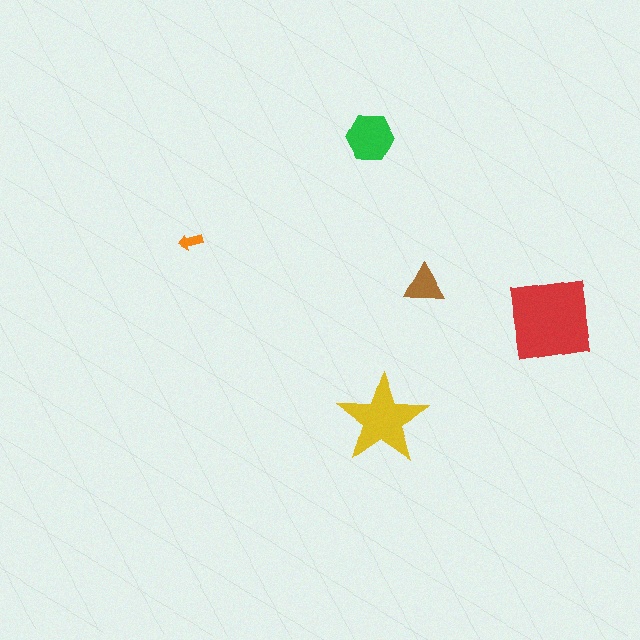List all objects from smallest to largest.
The orange arrow, the brown triangle, the green hexagon, the yellow star, the red square.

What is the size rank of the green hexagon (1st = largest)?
3rd.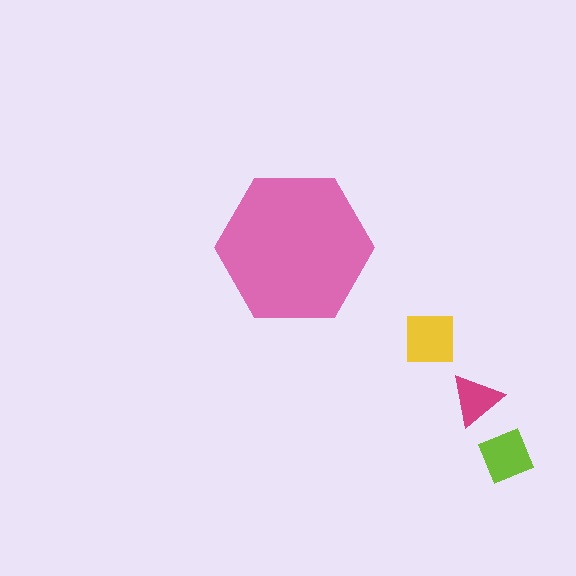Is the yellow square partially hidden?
No, the yellow square is fully visible.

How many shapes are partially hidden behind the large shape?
0 shapes are partially hidden.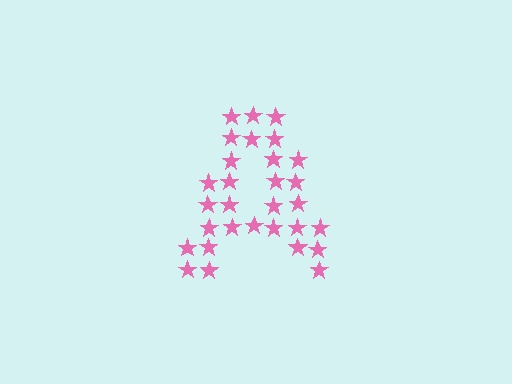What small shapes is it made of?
It is made of small stars.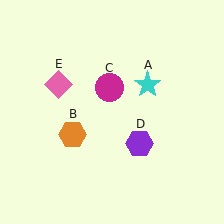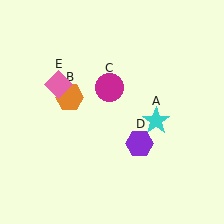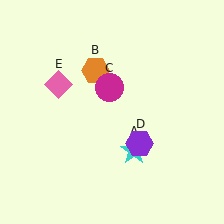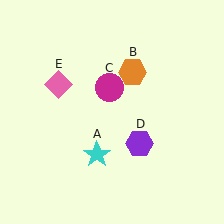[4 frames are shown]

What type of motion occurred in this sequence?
The cyan star (object A), orange hexagon (object B) rotated clockwise around the center of the scene.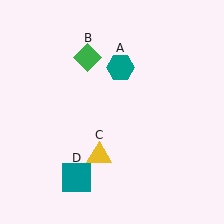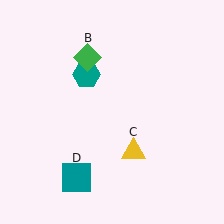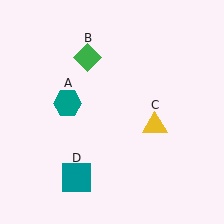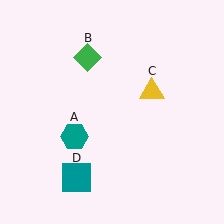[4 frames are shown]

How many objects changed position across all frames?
2 objects changed position: teal hexagon (object A), yellow triangle (object C).